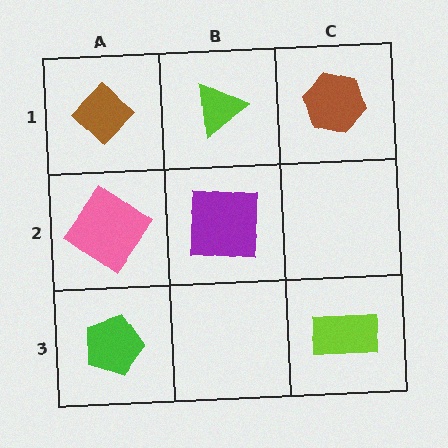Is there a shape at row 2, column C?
No, that cell is empty.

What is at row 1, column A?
A brown diamond.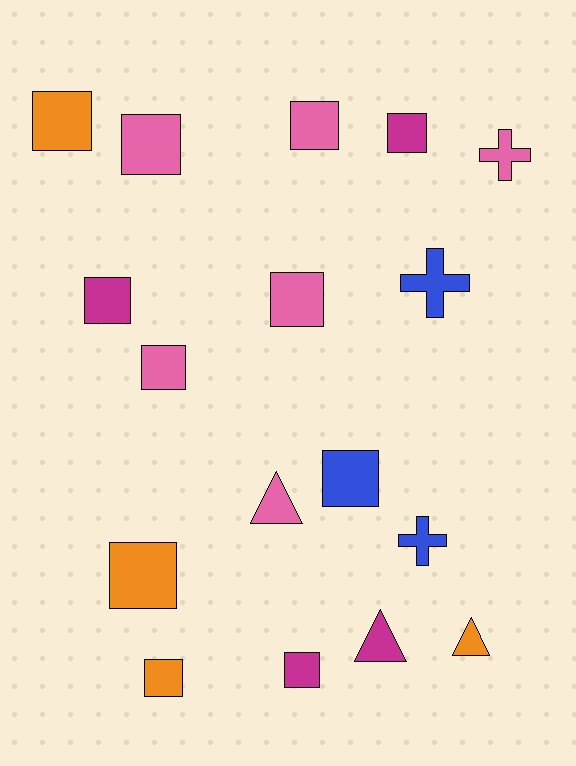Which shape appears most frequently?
Square, with 11 objects.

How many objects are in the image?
There are 17 objects.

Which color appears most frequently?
Pink, with 6 objects.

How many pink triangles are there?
There is 1 pink triangle.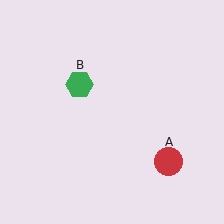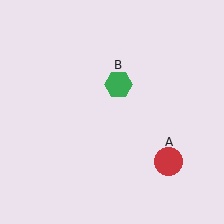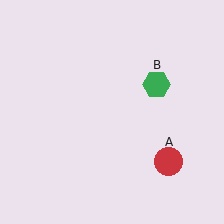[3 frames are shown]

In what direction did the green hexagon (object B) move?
The green hexagon (object B) moved right.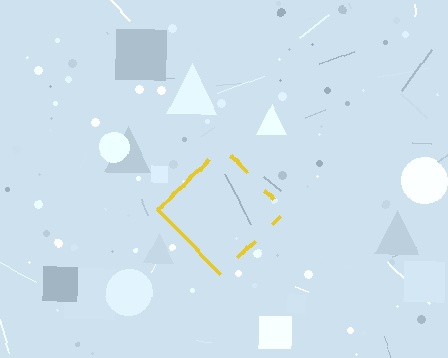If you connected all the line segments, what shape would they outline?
They would outline a diamond.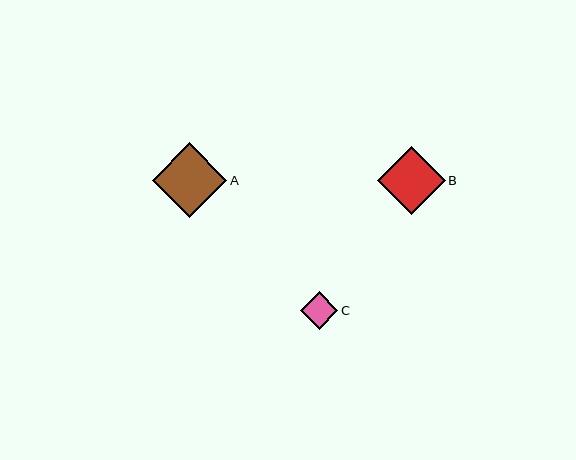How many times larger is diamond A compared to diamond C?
Diamond A is approximately 2.0 times the size of diamond C.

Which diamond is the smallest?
Diamond C is the smallest with a size of approximately 37 pixels.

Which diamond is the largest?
Diamond A is the largest with a size of approximately 74 pixels.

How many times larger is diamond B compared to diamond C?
Diamond B is approximately 1.8 times the size of diamond C.